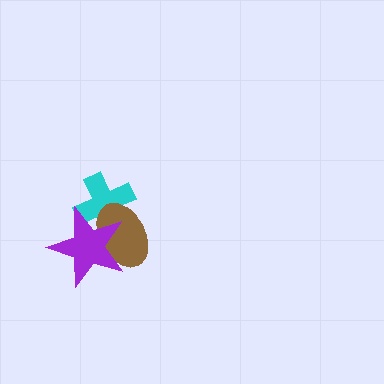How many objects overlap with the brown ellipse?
2 objects overlap with the brown ellipse.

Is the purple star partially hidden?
No, no other shape covers it.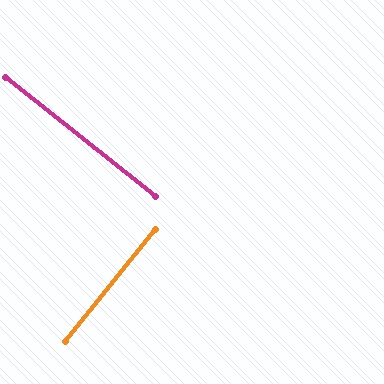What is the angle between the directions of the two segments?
Approximately 90 degrees.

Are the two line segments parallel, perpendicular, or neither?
Perpendicular — they meet at approximately 90°.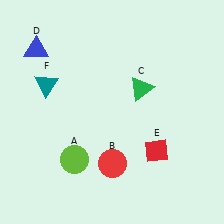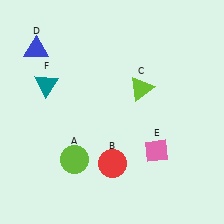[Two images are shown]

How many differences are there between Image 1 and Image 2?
There are 2 differences between the two images.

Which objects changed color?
C changed from green to lime. E changed from red to pink.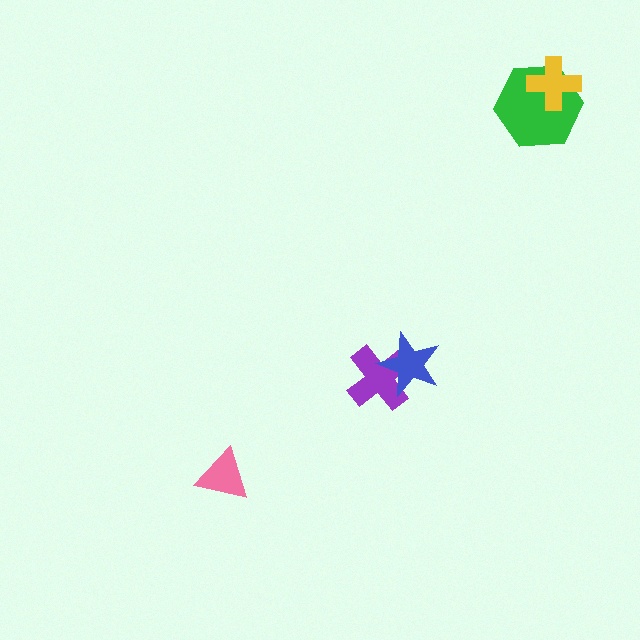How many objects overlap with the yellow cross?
1 object overlaps with the yellow cross.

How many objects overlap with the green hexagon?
1 object overlaps with the green hexagon.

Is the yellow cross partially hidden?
No, no other shape covers it.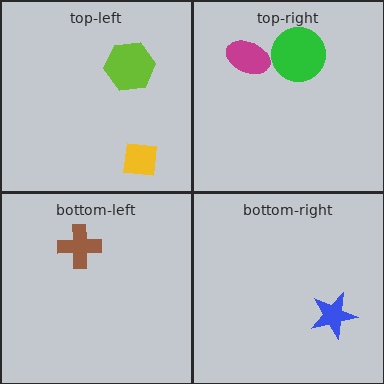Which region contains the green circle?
The top-right region.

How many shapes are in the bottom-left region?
1.